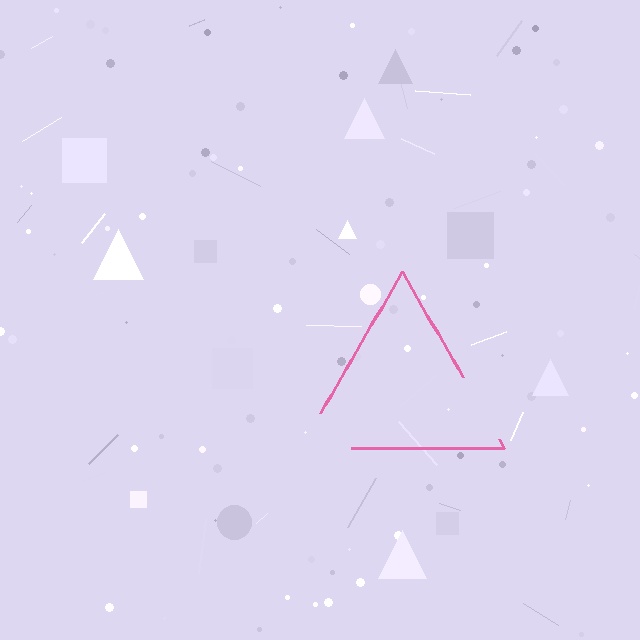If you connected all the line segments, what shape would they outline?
They would outline a triangle.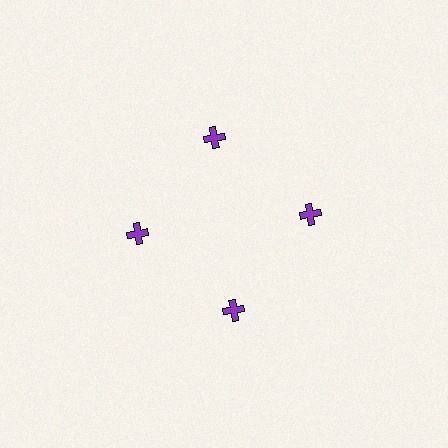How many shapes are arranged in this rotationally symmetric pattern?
There are 4 shapes, arranged in 4 groups of 1.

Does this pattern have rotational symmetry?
Yes, this pattern has 4-fold rotational symmetry. It looks the same after rotating 90 degrees around the center.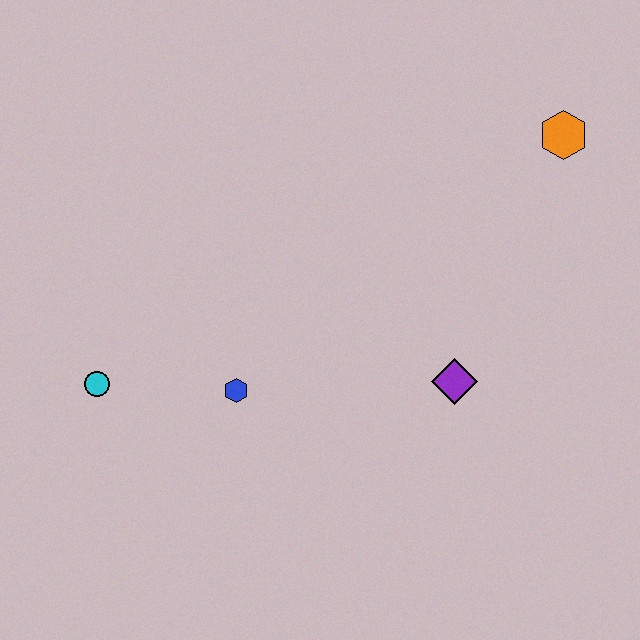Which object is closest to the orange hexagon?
The purple diamond is closest to the orange hexagon.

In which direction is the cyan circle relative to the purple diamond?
The cyan circle is to the left of the purple diamond.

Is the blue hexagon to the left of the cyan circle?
No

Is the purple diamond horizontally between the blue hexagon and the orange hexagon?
Yes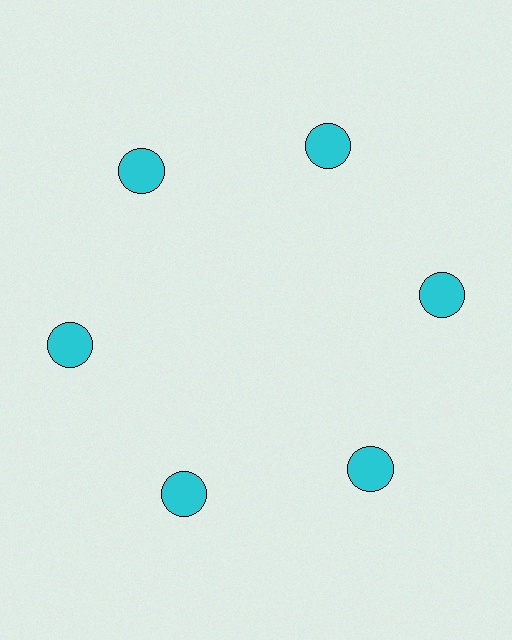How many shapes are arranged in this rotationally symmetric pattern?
There are 6 shapes, arranged in 6 groups of 1.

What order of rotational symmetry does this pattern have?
This pattern has 6-fold rotational symmetry.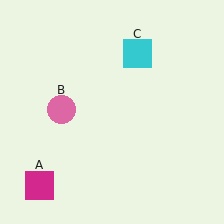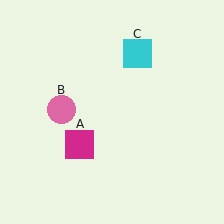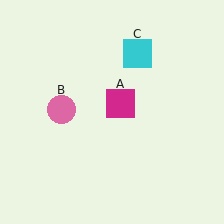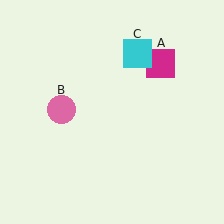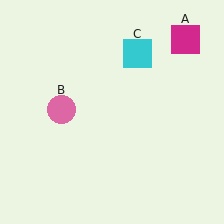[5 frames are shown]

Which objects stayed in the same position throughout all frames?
Pink circle (object B) and cyan square (object C) remained stationary.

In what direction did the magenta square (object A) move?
The magenta square (object A) moved up and to the right.